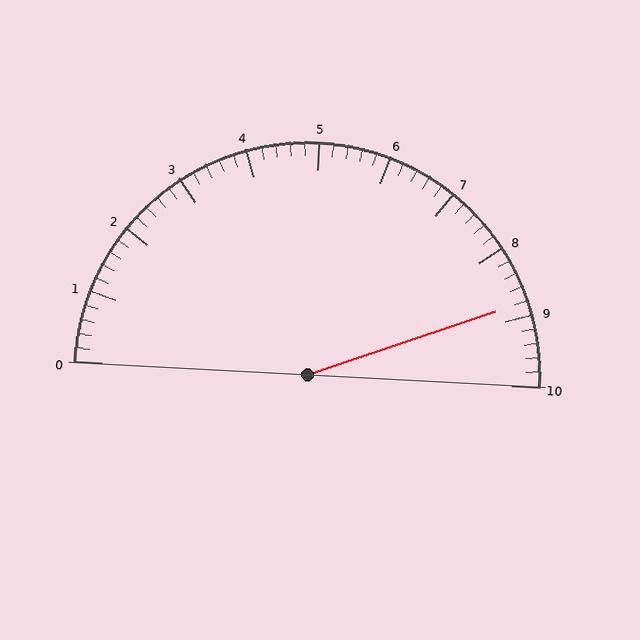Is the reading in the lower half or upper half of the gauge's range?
The reading is in the upper half of the range (0 to 10).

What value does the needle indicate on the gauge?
The needle indicates approximately 8.8.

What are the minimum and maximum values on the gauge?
The gauge ranges from 0 to 10.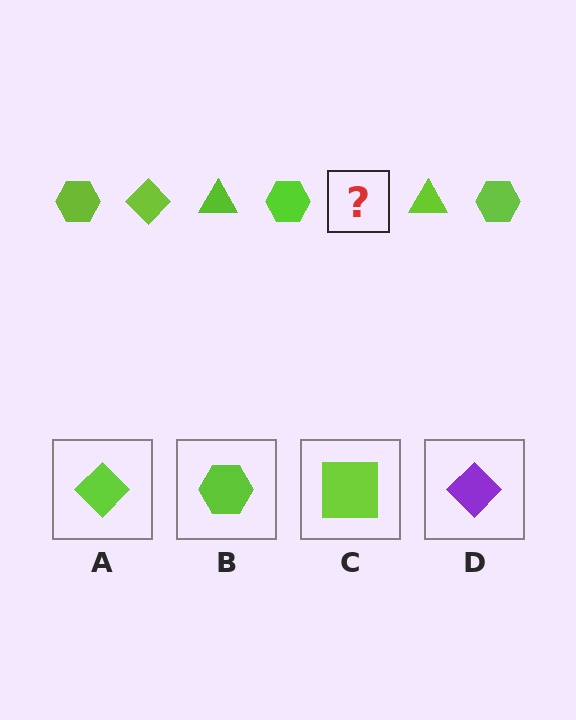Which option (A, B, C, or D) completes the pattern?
A.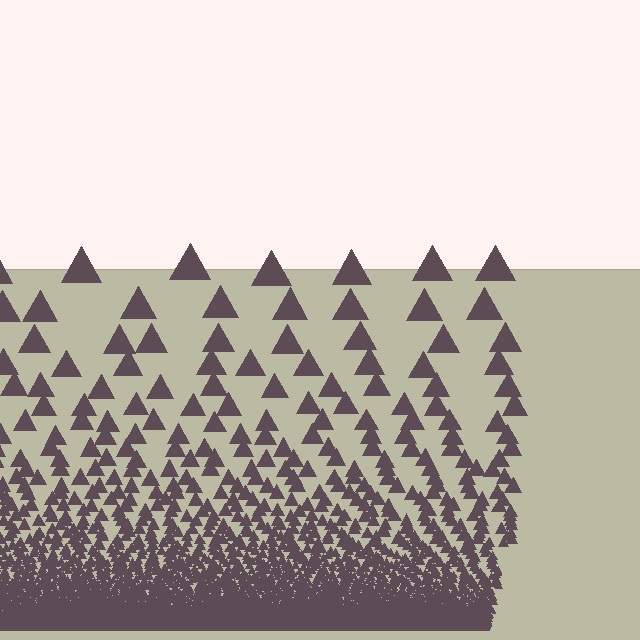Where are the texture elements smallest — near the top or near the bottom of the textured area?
Near the bottom.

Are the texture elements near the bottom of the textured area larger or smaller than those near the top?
Smaller. The gradient is inverted — elements near the bottom are smaller and denser.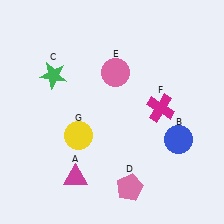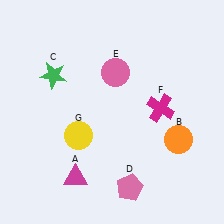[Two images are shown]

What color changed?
The circle (B) changed from blue in Image 1 to orange in Image 2.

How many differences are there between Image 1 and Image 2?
There is 1 difference between the two images.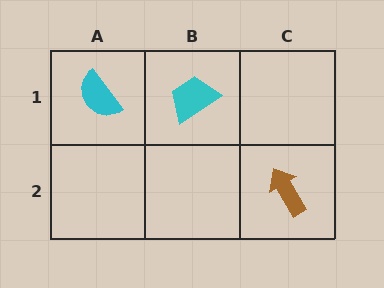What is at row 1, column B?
A cyan trapezoid.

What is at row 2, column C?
A brown arrow.